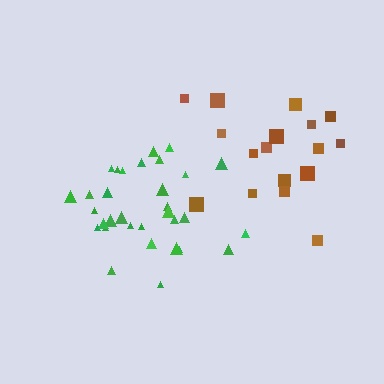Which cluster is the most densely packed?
Green.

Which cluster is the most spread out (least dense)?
Brown.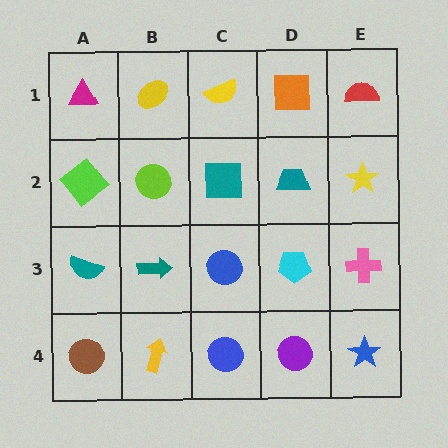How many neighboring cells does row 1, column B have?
3.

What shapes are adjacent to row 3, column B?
A lime circle (row 2, column B), a yellow arrow (row 4, column B), a teal semicircle (row 3, column A), a blue circle (row 3, column C).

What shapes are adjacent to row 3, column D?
A teal trapezoid (row 2, column D), a purple circle (row 4, column D), a blue circle (row 3, column C), a pink cross (row 3, column E).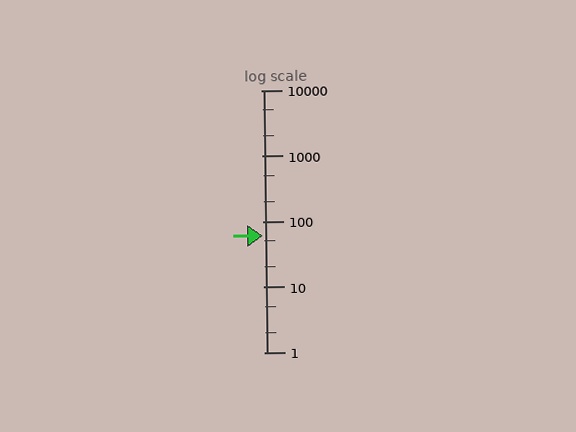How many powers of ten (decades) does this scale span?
The scale spans 4 decades, from 1 to 10000.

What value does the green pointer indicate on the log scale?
The pointer indicates approximately 61.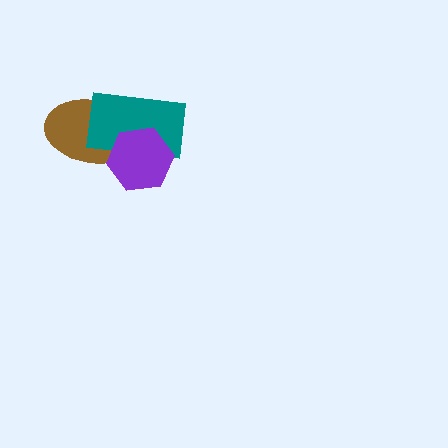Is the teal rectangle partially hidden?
Yes, it is partially covered by another shape.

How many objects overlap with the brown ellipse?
2 objects overlap with the brown ellipse.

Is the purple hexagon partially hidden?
No, no other shape covers it.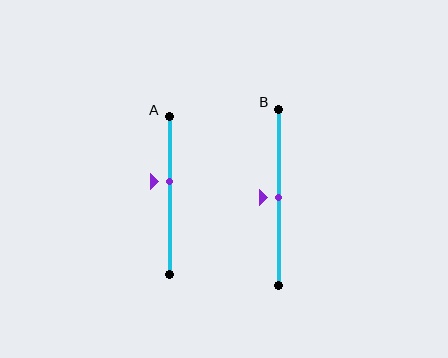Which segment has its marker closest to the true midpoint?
Segment B has its marker closest to the true midpoint.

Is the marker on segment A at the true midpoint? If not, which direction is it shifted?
No, the marker on segment A is shifted upward by about 9% of the segment length.